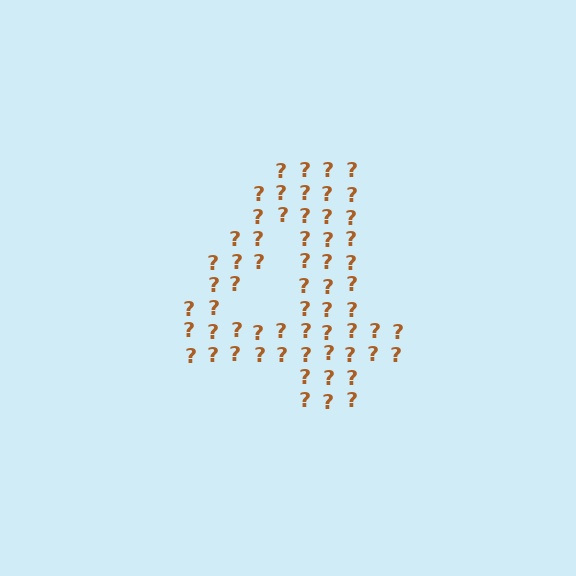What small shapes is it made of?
It is made of small question marks.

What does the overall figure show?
The overall figure shows the digit 4.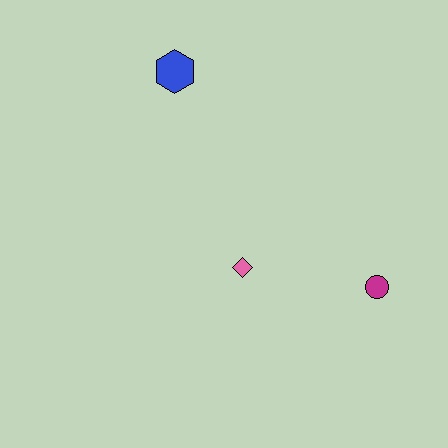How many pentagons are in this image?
There are no pentagons.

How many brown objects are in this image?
There are no brown objects.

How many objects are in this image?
There are 3 objects.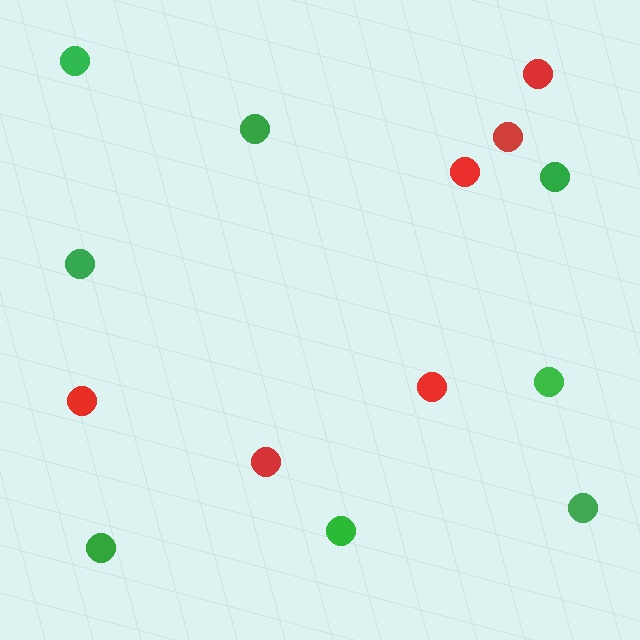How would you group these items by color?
There are 2 groups: one group of red circles (6) and one group of green circles (8).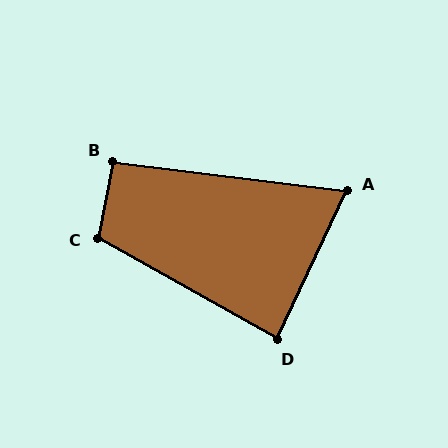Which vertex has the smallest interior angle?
A, at approximately 72 degrees.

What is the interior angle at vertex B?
Approximately 94 degrees (approximately right).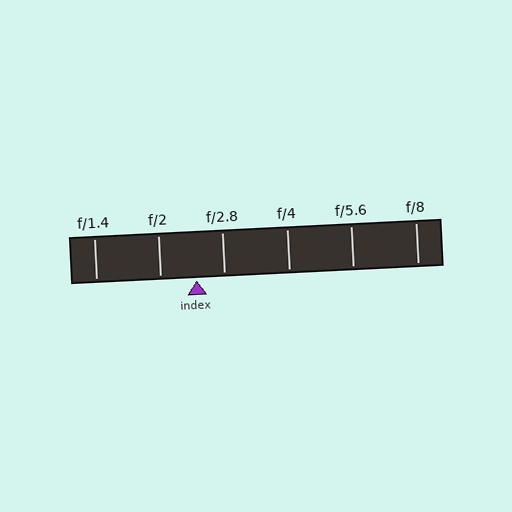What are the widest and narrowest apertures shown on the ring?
The widest aperture shown is f/1.4 and the narrowest is f/8.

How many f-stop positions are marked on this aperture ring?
There are 6 f-stop positions marked.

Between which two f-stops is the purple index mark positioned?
The index mark is between f/2 and f/2.8.